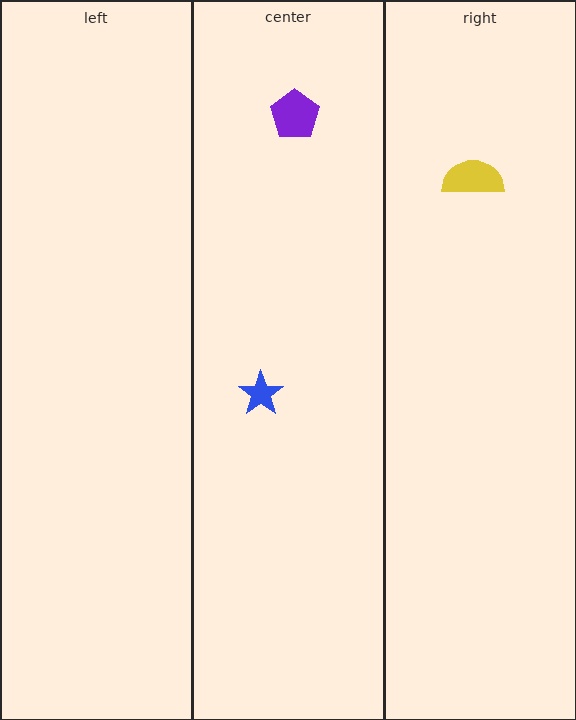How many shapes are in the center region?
2.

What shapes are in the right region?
The yellow semicircle.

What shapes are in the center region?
The purple pentagon, the blue star.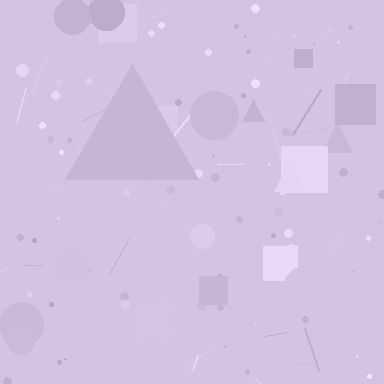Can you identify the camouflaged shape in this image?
The camouflaged shape is a triangle.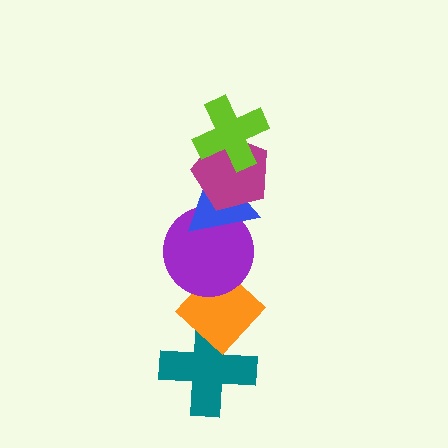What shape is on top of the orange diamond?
The purple circle is on top of the orange diamond.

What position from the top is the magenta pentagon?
The magenta pentagon is 2nd from the top.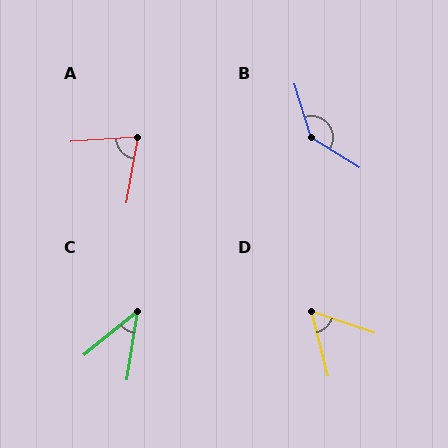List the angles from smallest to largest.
C (43°), D (57°), A (76°), B (139°).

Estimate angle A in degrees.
Approximately 76 degrees.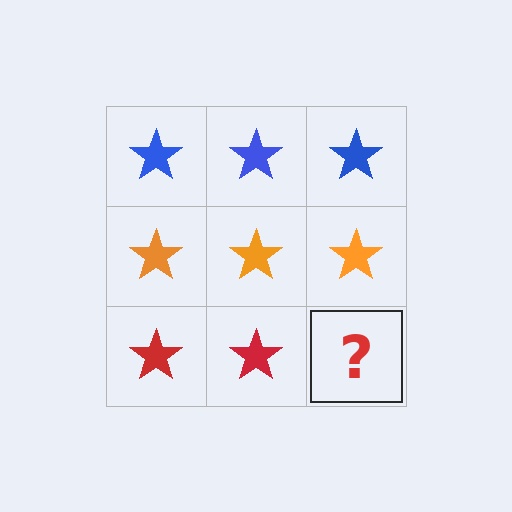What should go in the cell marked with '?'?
The missing cell should contain a red star.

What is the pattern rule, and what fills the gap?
The rule is that each row has a consistent color. The gap should be filled with a red star.